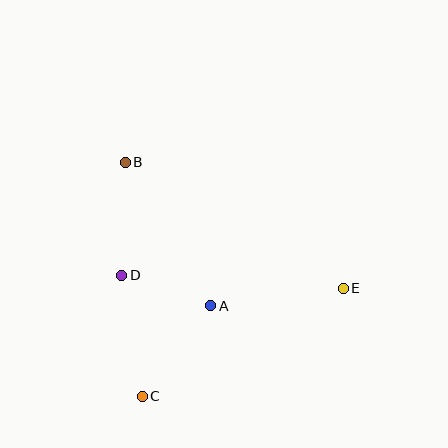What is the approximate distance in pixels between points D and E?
The distance between D and E is approximately 222 pixels.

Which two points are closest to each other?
Points A and D are closest to each other.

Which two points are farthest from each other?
Points B and E are farthest from each other.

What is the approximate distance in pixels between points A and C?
The distance between A and C is approximately 113 pixels.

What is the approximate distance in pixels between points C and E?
The distance between C and E is approximately 228 pixels.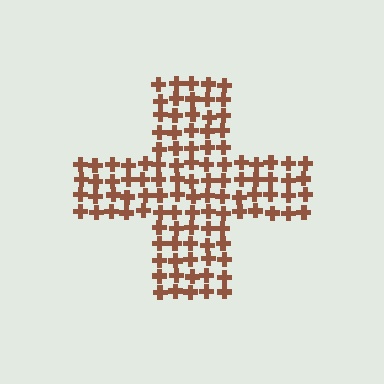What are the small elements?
The small elements are crosses.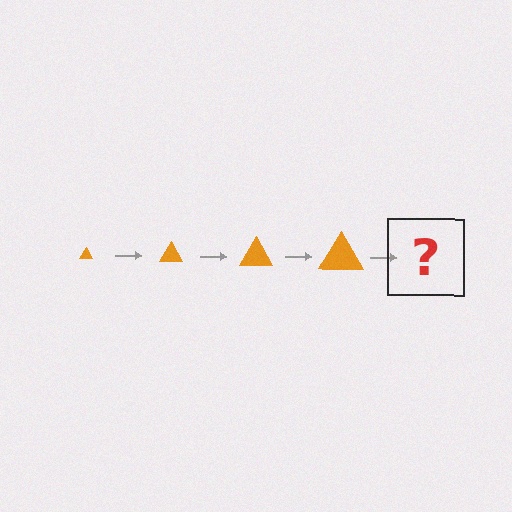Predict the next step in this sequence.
The next step is an orange triangle, larger than the previous one.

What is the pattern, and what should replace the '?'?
The pattern is that the triangle gets progressively larger each step. The '?' should be an orange triangle, larger than the previous one.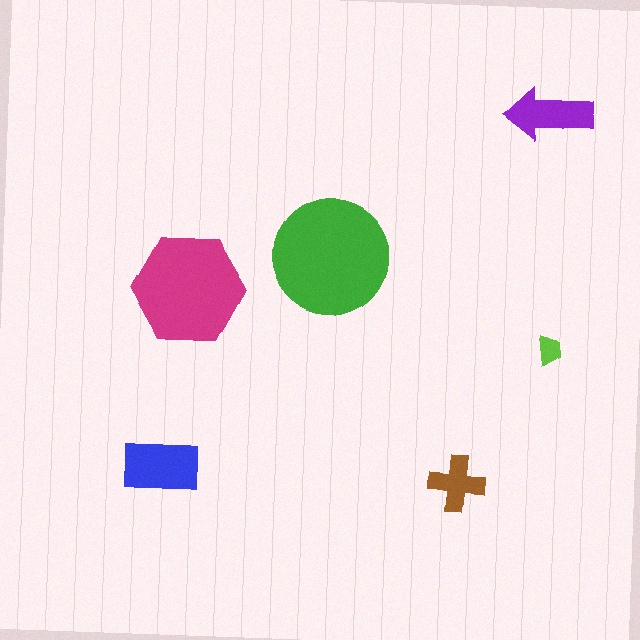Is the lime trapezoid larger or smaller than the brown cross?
Smaller.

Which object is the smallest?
The lime trapezoid.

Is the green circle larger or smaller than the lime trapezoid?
Larger.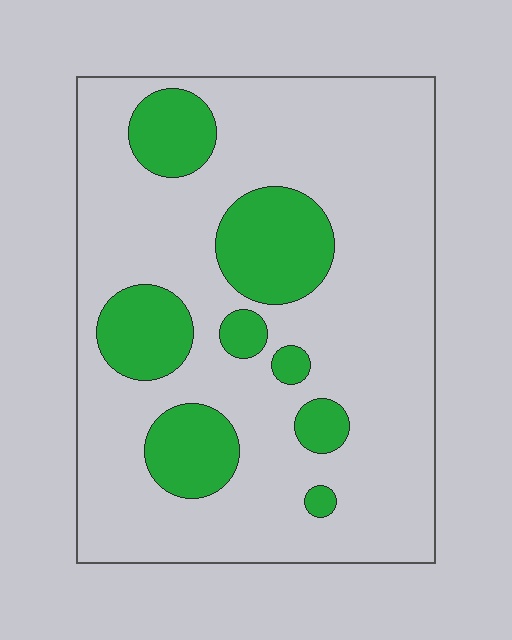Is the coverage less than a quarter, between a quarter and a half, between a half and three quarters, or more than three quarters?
Less than a quarter.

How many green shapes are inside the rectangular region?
8.